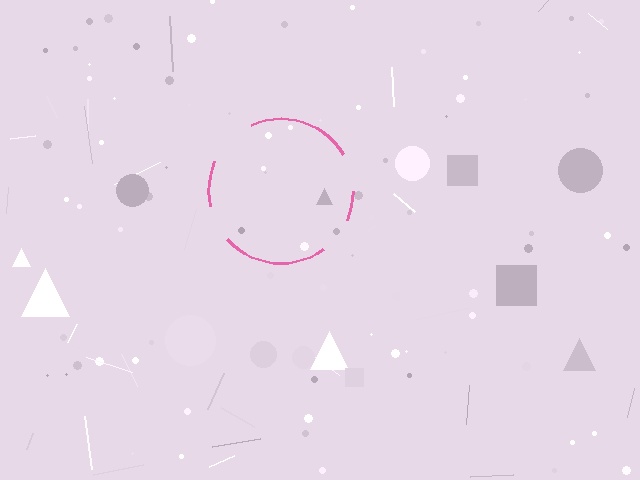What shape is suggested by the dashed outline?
The dashed outline suggests a circle.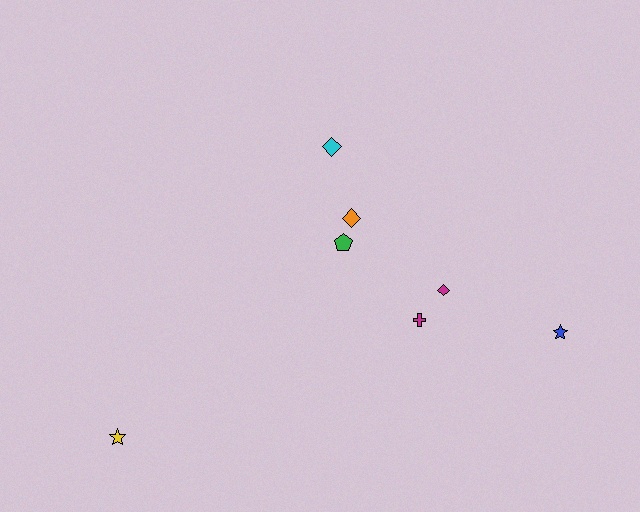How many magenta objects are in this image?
There are 2 magenta objects.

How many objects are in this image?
There are 7 objects.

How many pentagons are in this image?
There is 1 pentagon.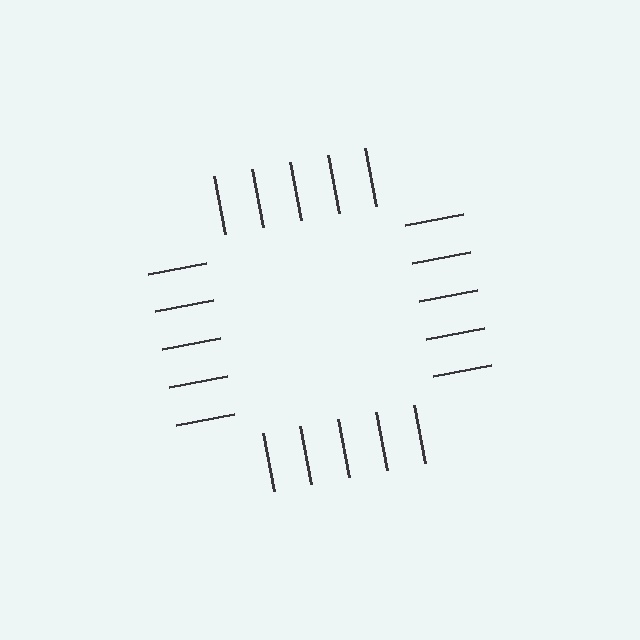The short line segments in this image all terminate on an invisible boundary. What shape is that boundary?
An illusory square — the line segments terminate on its edges but no continuous stroke is drawn.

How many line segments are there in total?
20 — 5 along each of the 4 edges.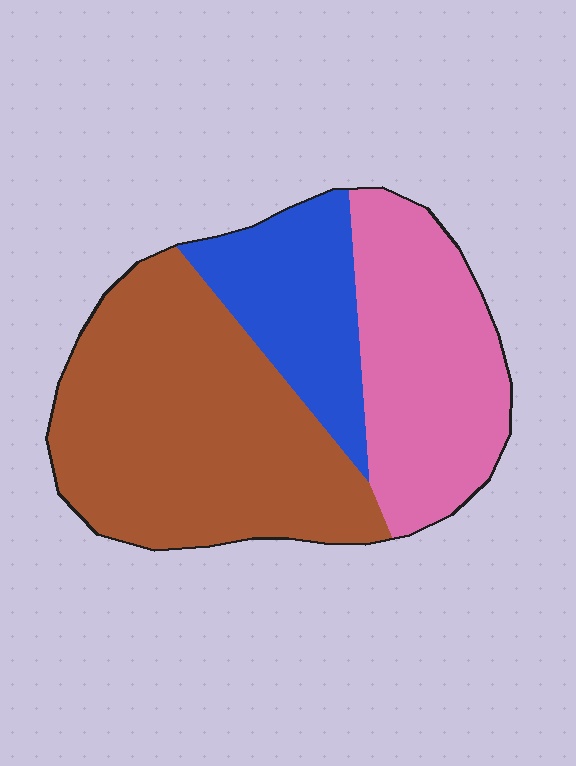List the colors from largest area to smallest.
From largest to smallest: brown, pink, blue.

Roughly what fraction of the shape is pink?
Pink covers roughly 30% of the shape.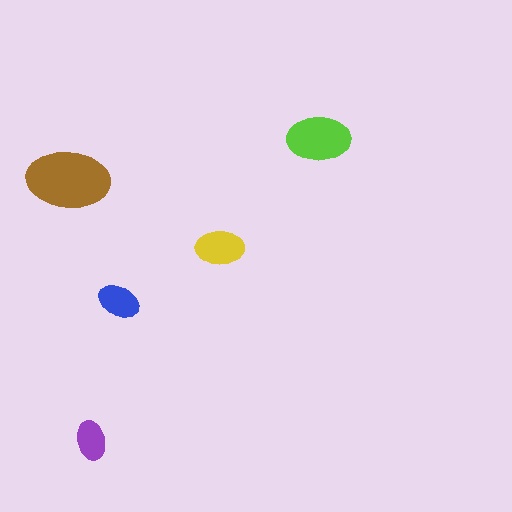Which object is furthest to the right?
The lime ellipse is rightmost.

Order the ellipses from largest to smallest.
the brown one, the lime one, the yellow one, the blue one, the purple one.